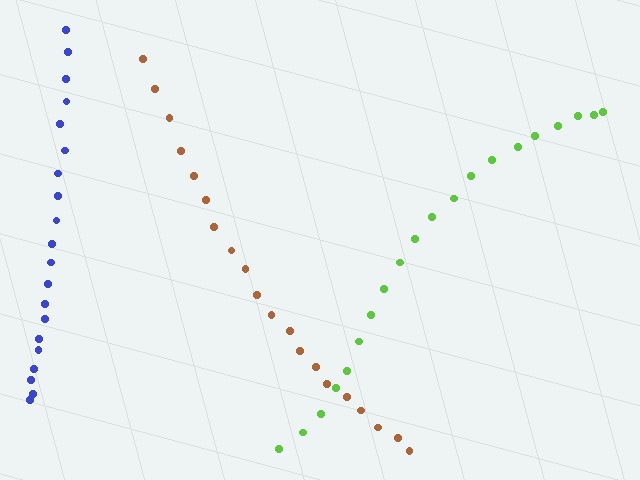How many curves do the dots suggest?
There are 3 distinct paths.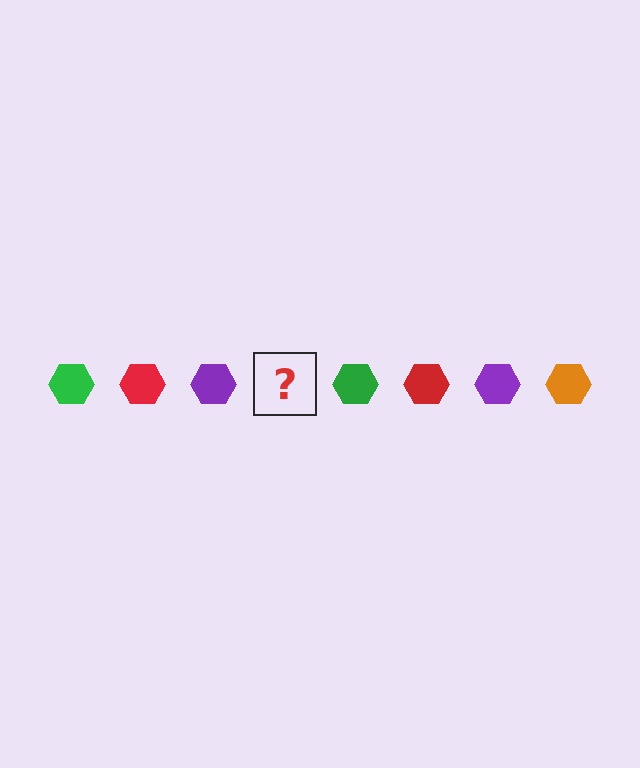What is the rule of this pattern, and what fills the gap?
The rule is that the pattern cycles through green, red, purple, orange hexagons. The gap should be filled with an orange hexagon.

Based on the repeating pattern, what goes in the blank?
The blank should be an orange hexagon.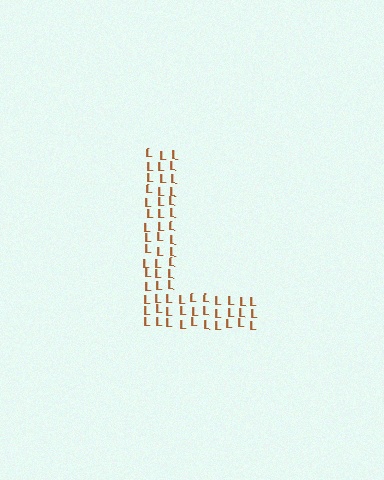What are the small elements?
The small elements are letter L's.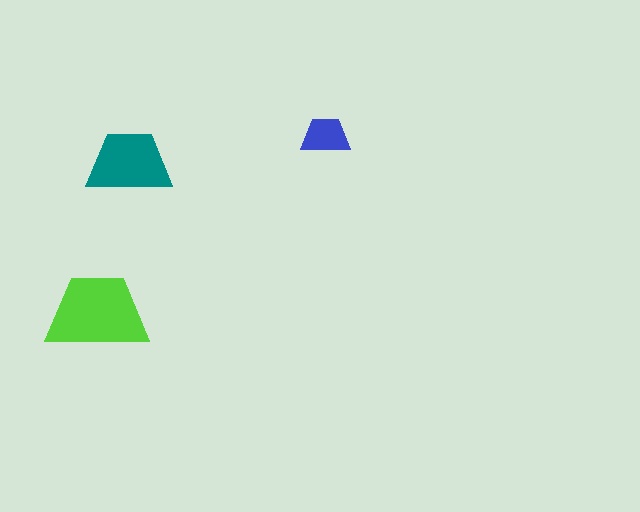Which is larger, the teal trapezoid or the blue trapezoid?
The teal one.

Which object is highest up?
The blue trapezoid is topmost.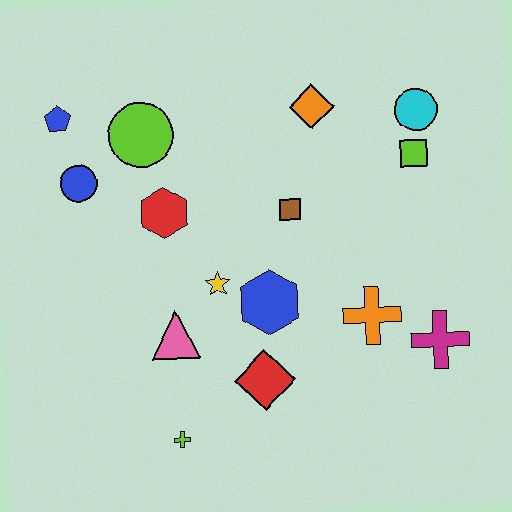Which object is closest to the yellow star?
The blue hexagon is closest to the yellow star.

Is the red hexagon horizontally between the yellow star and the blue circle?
Yes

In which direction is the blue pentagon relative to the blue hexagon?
The blue pentagon is to the left of the blue hexagon.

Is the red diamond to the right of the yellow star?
Yes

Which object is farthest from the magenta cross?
The blue pentagon is farthest from the magenta cross.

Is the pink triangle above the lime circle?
No